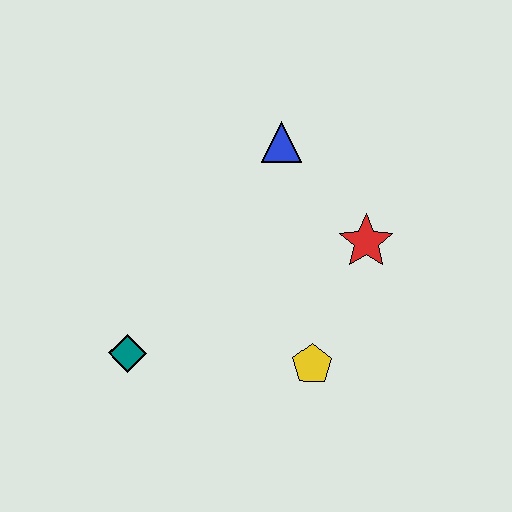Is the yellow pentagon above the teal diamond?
No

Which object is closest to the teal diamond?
The yellow pentagon is closest to the teal diamond.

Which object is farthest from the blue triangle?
The teal diamond is farthest from the blue triangle.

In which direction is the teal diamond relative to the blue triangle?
The teal diamond is below the blue triangle.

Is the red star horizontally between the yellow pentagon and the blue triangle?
No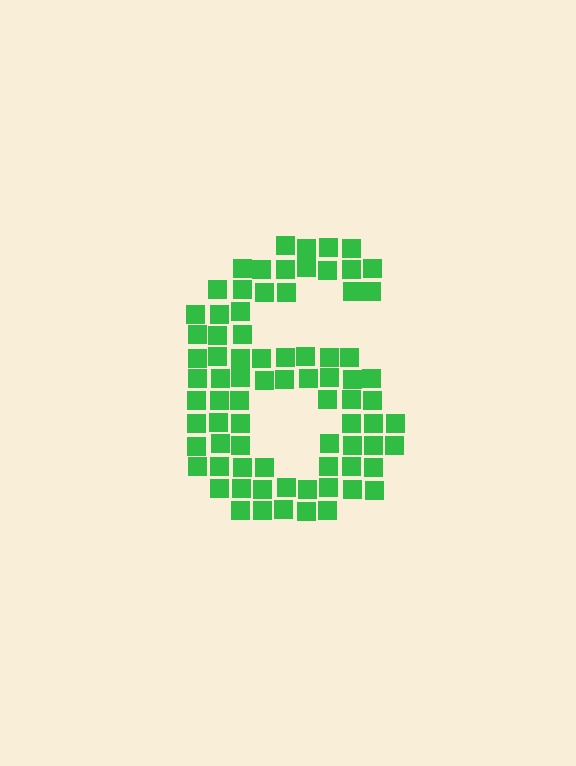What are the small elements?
The small elements are squares.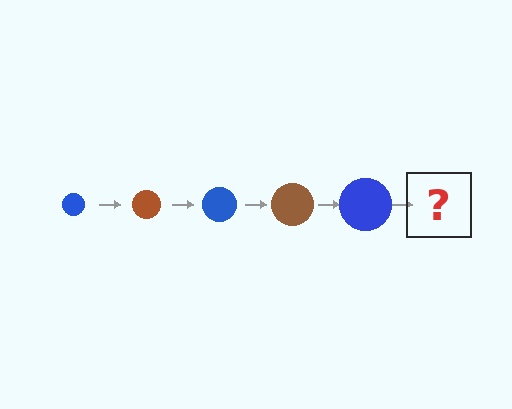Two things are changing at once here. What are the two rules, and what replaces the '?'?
The two rules are that the circle grows larger each step and the color cycles through blue and brown. The '?' should be a brown circle, larger than the previous one.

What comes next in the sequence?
The next element should be a brown circle, larger than the previous one.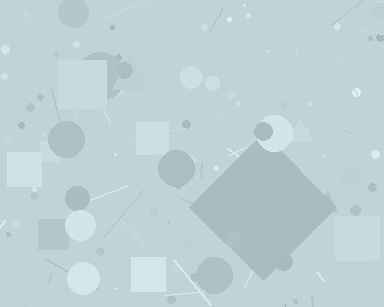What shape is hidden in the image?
A diamond is hidden in the image.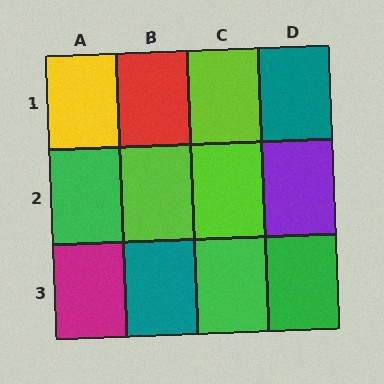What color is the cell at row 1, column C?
Lime.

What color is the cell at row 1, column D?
Teal.